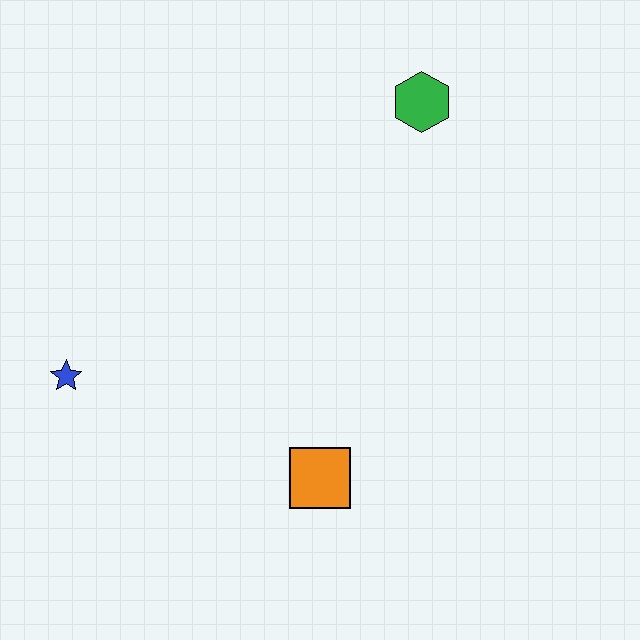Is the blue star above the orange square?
Yes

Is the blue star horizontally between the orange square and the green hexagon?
No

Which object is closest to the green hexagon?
The orange square is closest to the green hexagon.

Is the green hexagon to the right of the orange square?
Yes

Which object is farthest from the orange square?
The green hexagon is farthest from the orange square.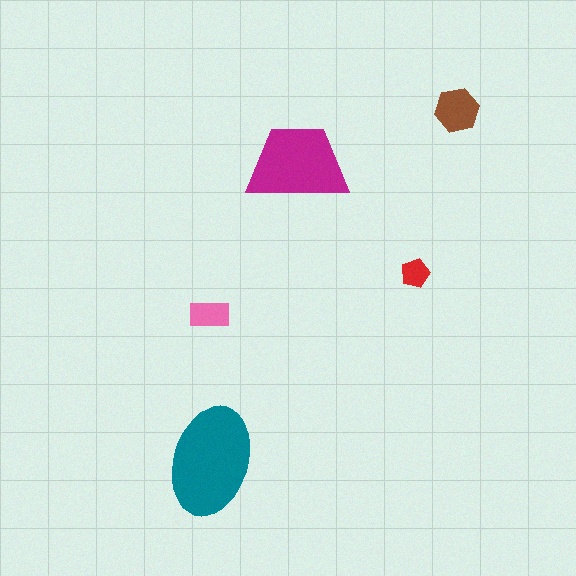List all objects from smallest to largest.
The red pentagon, the pink rectangle, the brown hexagon, the magenta trapezoid, the teal ellipse.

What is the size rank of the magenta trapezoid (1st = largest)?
2nd.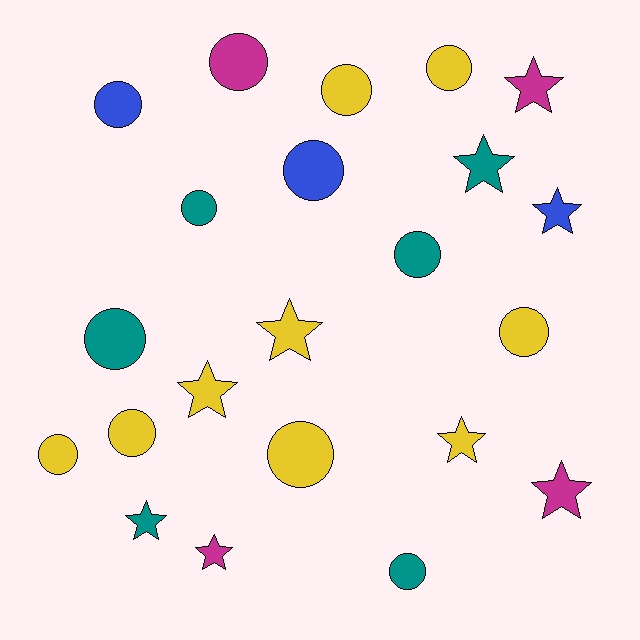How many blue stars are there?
There is 1 blue star.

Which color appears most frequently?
Yellow, with 9 objects.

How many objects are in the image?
There are 22 objects.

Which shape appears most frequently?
Circle, with 13 objects.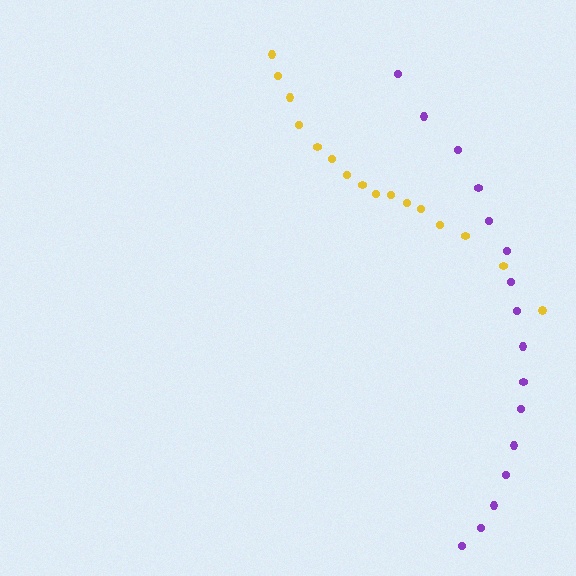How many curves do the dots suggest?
There are 2 distinct paths.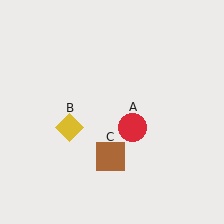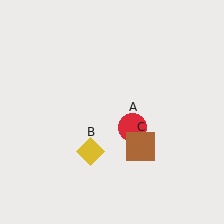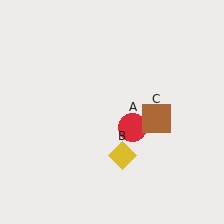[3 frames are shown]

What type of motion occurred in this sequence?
The yellow diamond (object B), brown square (object C) rotated counterclockwise around the center of the scene.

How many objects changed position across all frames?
2 objects changed position: yellow diamond (object B), brown square (object C).